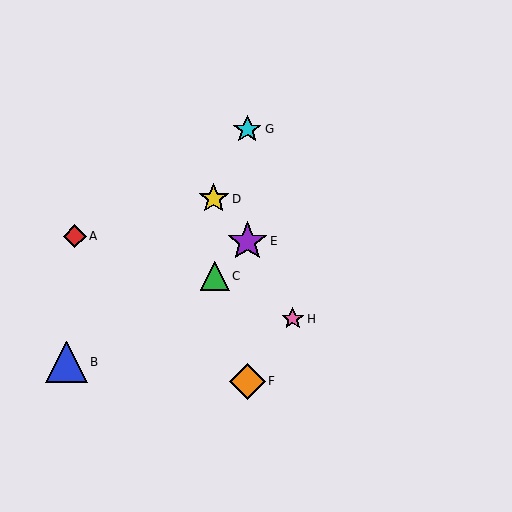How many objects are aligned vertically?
3 objects (E, F, G) are aligned vertically.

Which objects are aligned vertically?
Objects E, F, G are aligned vertically.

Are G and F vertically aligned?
Yes, both are at x≈247.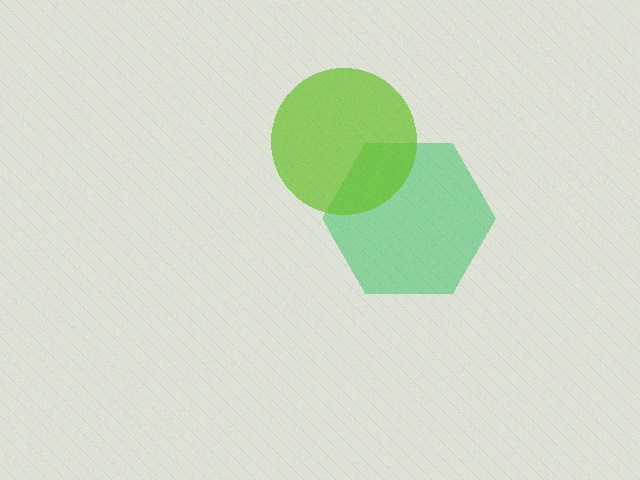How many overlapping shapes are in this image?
There are 2 overlapping shapes in the image.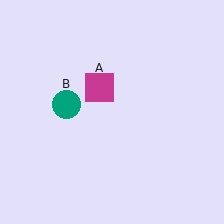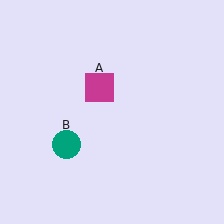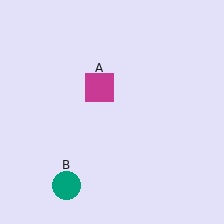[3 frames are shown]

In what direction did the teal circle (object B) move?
The teal circle (object B) moved down.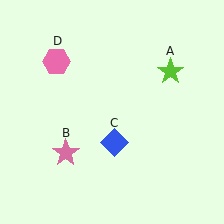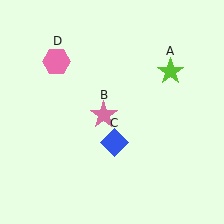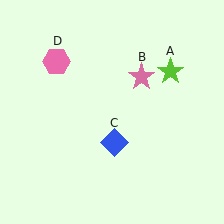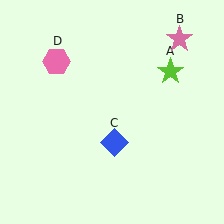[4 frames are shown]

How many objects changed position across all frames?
1 object changed position: pink star (object B).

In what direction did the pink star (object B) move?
The pink star (object B) moved up and to the right.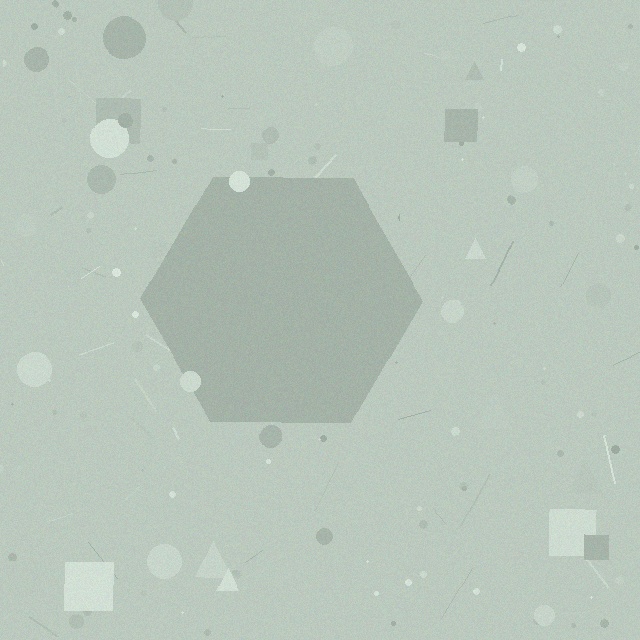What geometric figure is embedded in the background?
A hexagon is embedded in the background.